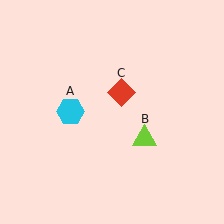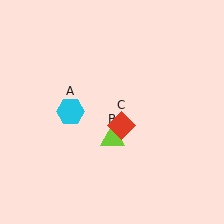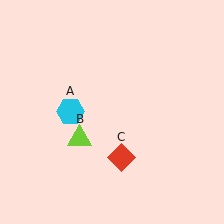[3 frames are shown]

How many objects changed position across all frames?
2 objects changed position: lime triangle (object B), red diamond (object C).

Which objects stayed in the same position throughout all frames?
Cyan hexagon (object A) remained stationary.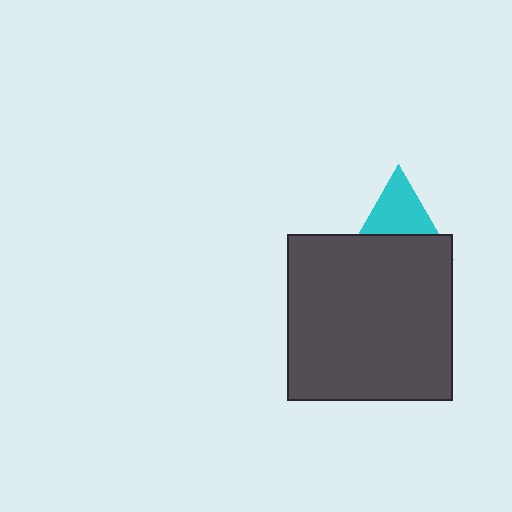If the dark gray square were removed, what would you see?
You would see the complete cyan triangle.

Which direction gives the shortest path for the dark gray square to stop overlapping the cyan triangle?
Moving down gives the shortest separation.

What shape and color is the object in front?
The object in front is a dark gray square.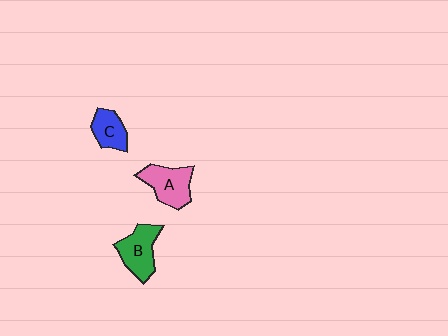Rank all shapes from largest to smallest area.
From largest to smallest: A (pink), B (green), C (blue).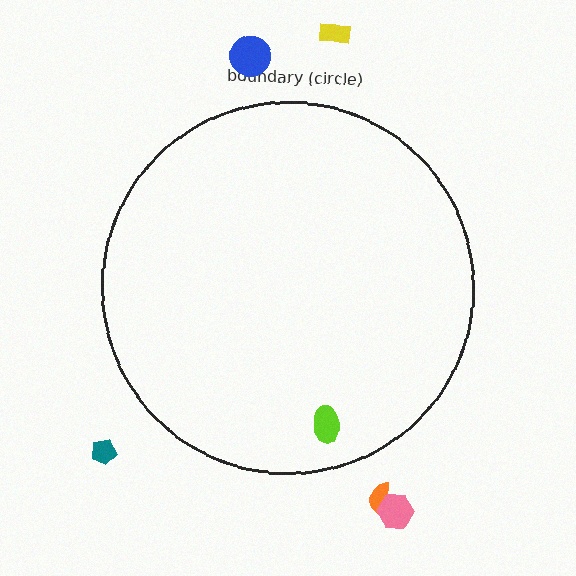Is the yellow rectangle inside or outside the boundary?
Outside.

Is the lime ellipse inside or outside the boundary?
Inside.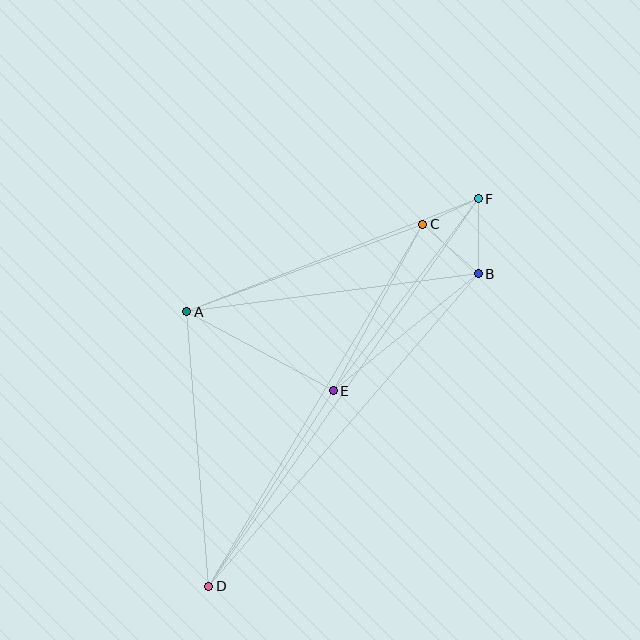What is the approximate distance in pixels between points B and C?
The distance between B and C is approximately 75 pixels.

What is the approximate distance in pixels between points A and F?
The distance between A and F is approximately 313 pixels.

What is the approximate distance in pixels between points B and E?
The distance between B and E is approximately 186 pixels.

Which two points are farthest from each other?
Points D and F are farthest from each other.